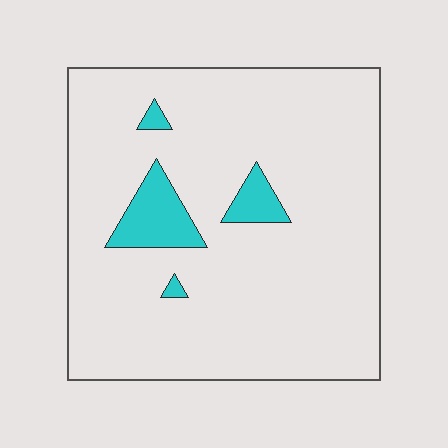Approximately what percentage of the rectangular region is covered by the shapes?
Approximately 10%.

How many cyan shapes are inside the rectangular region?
4.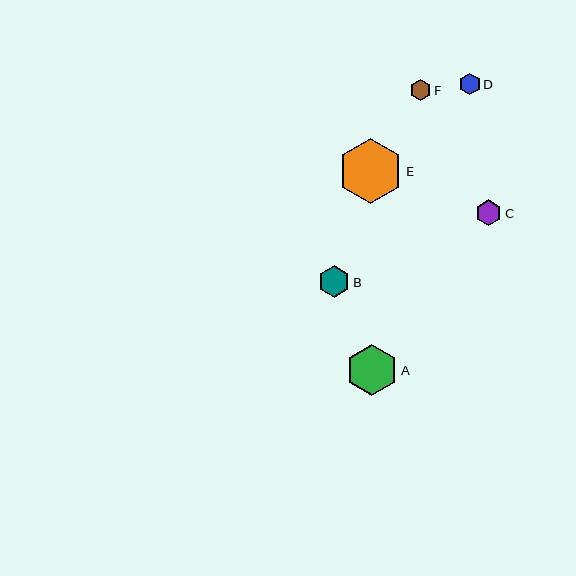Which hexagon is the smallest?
Hexagon D is the smallest with a size of approximately 21 pixels.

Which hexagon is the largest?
Hexagon E is the largest with a size of approximately 65 pixels.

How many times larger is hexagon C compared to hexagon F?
Hexagon C is approximately 1.2 times the size of hexagon F.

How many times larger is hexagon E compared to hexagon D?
Hexagon E is approximately 3.1 times the size of hexagon D.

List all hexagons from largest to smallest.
From largest to smallest: E, A, B, C, F, D.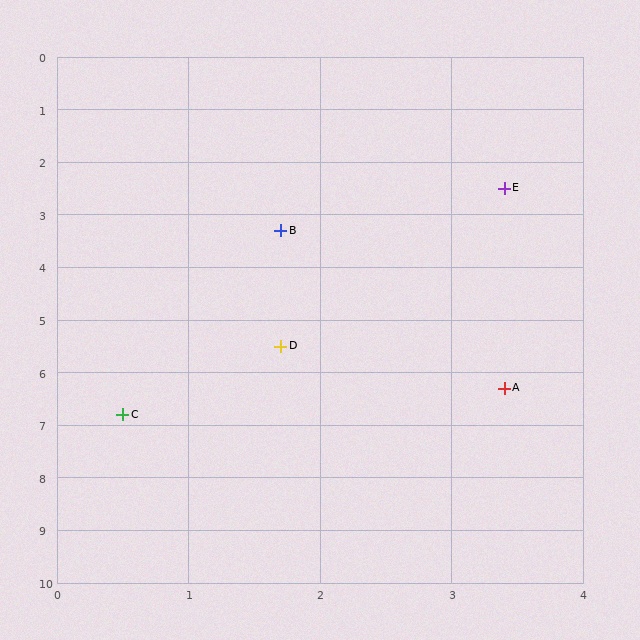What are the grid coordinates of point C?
Point C is at approximately (0.5, 6.8).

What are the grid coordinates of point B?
Point B is at approximately (1.7, 3.3).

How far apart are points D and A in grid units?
Points D and A are about 1.9 grid units apart.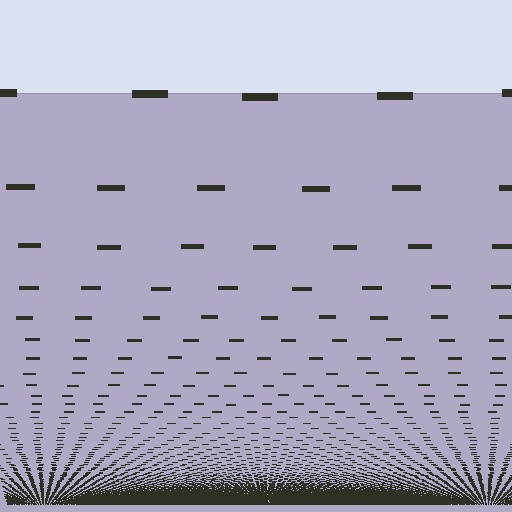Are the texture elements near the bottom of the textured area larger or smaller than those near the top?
Smaller. The gradient is inverted — elements near the bottom are smaller and denser.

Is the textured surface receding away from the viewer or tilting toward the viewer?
The surface appears to tilt toward the viewer. Texture elements get larger and sparser toward the top.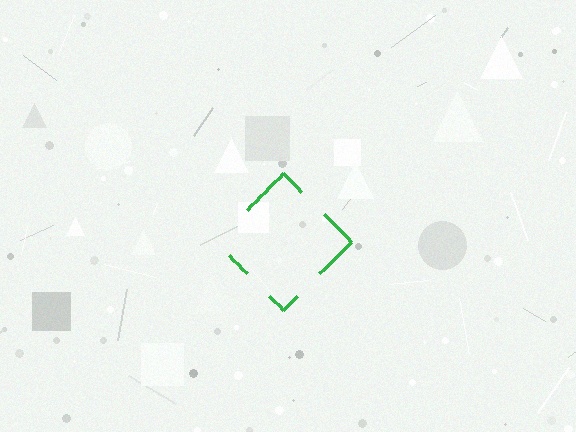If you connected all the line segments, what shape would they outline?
They would outline a diamond.